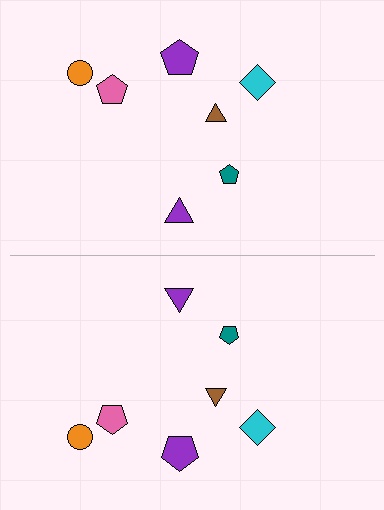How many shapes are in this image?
There are 14 shapes in this image.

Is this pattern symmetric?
Yes, this pattern has bilateral (reflection) symmetry.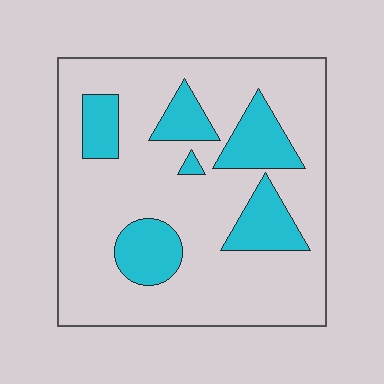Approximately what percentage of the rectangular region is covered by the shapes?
Approximately 20%.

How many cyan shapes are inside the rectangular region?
6.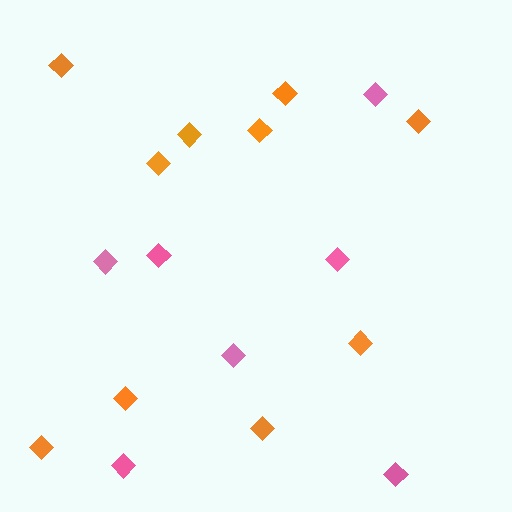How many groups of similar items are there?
There are 2 groups: one group of pink diamonds (7) and one group of orange diamonds (10).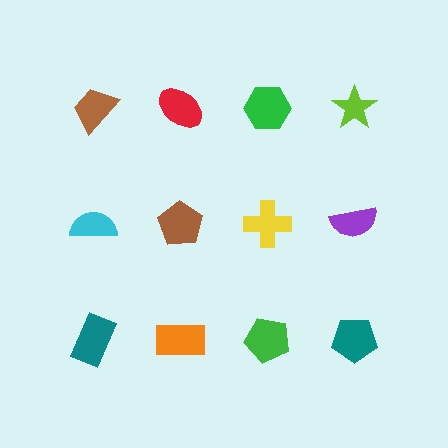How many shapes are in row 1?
4 shapes.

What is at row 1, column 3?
A green hexagon.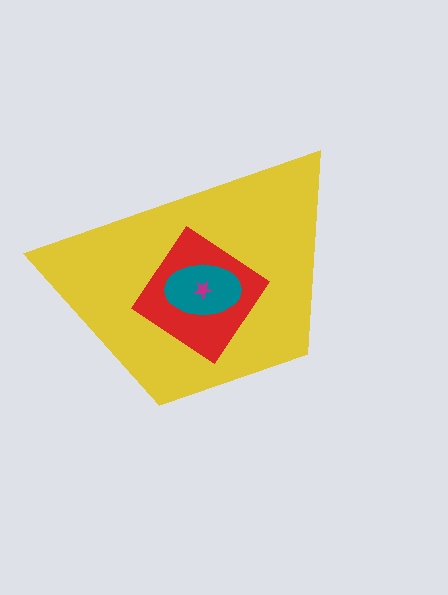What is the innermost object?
The magenta star.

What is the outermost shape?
The yellow trapezoid.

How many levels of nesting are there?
4.